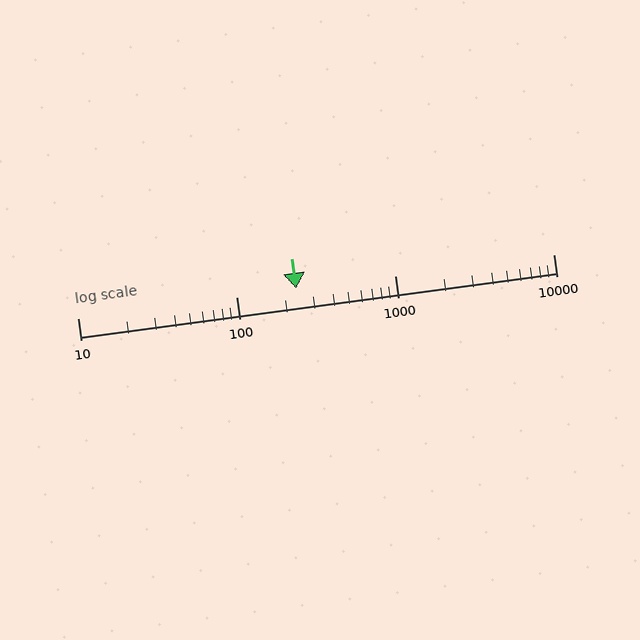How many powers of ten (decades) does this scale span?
The scale spans 3 decades, from 10 to 10000.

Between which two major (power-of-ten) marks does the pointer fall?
The pointer is between 100 and 1000.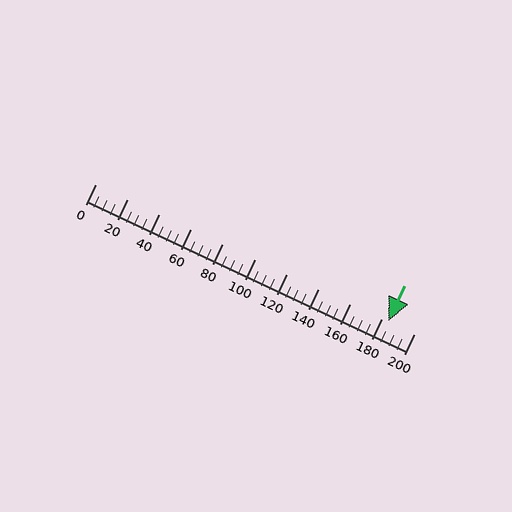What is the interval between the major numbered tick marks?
The major tick marks are spaced 20 units apart.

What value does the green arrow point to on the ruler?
The green arrow points to approximately 184.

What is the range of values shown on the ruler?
The ruler shows values from 0 to 200.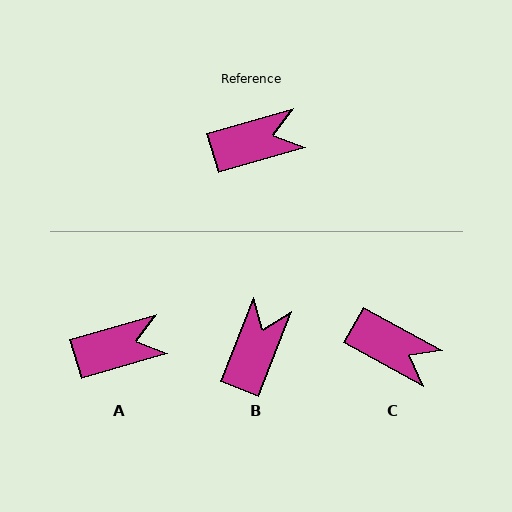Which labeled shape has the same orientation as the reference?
A.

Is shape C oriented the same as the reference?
No, it is off by about 45 degrees.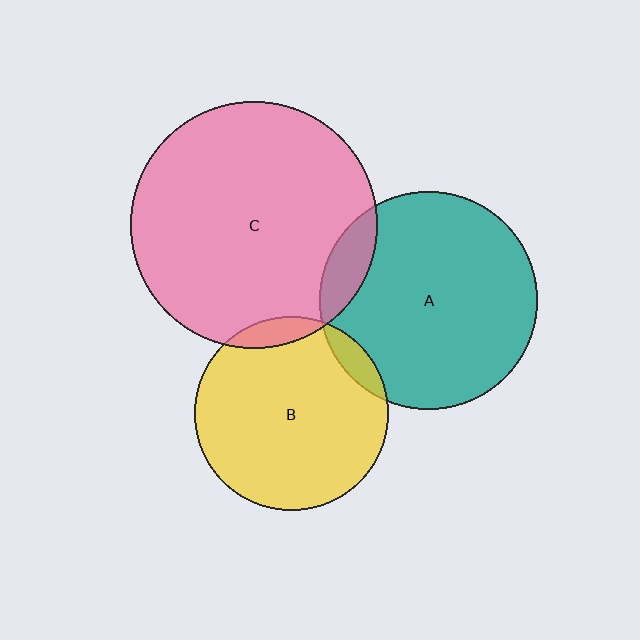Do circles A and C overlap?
Yes.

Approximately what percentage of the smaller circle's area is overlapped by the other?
Approximately 10%.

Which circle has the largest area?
Circle C (pink).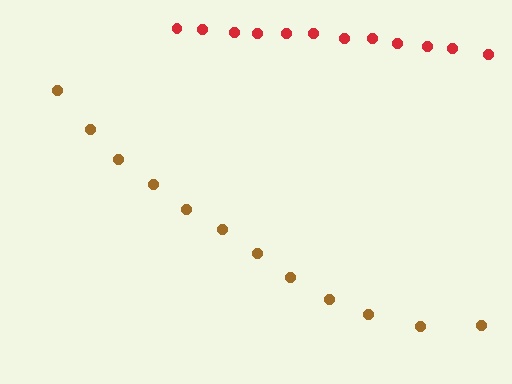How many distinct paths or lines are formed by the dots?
There are 2 distinct paths.